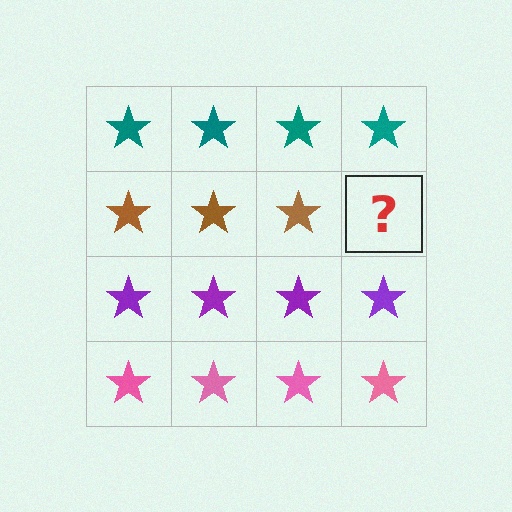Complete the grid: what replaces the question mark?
The question mark should be replaced with a brown star.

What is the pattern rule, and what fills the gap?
The rule is that each row has a consistent color. The gap should be filled with a brown star.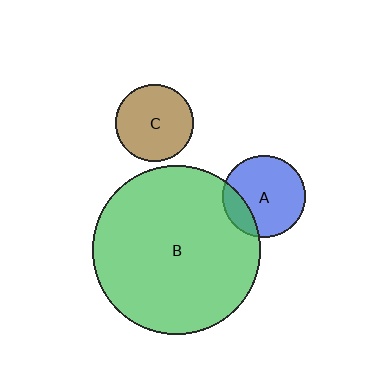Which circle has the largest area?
Circle B (green).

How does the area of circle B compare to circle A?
Approximately 4.2 times.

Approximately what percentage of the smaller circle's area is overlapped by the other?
Approximately 20%.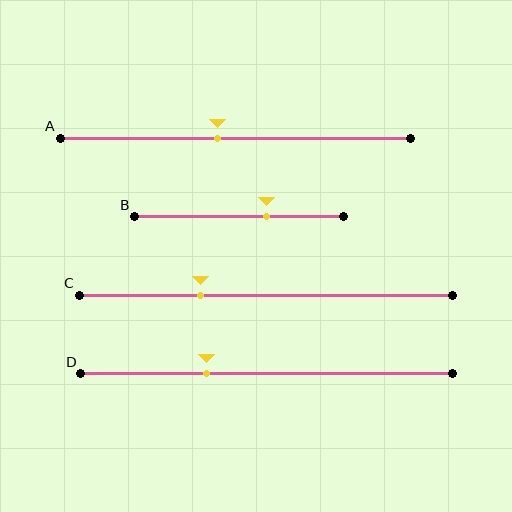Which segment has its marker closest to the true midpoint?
Segment A has its marker closest to the true midpoint.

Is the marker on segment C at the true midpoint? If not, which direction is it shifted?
No, the marker on segment C is shifted to the left by about 17% of the segment length.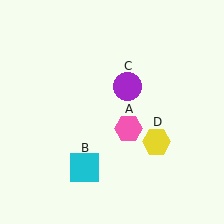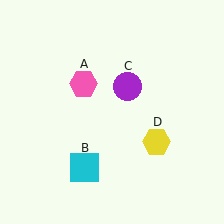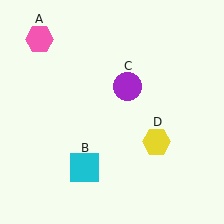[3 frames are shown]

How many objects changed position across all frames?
1 object changed position: pink hexagon (object A).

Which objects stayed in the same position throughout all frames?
Cyan square (object B) and purple circle (object C) and yellow hexagon (object D) remained stationary.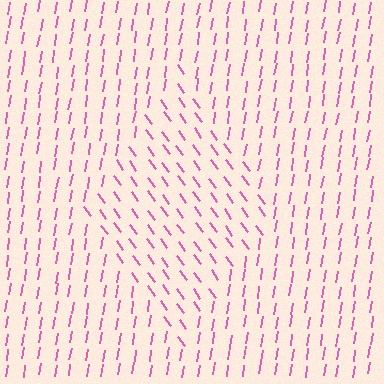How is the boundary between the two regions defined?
The boundary is defined purely by a change in line orientation (approximately 45 degrees difference). All lines are the same color and thickness.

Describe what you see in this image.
The image is filled with small pink line segments. A diamond region in the image has lines oriented differently from the surrounding lines, creating a visible texture boundary.